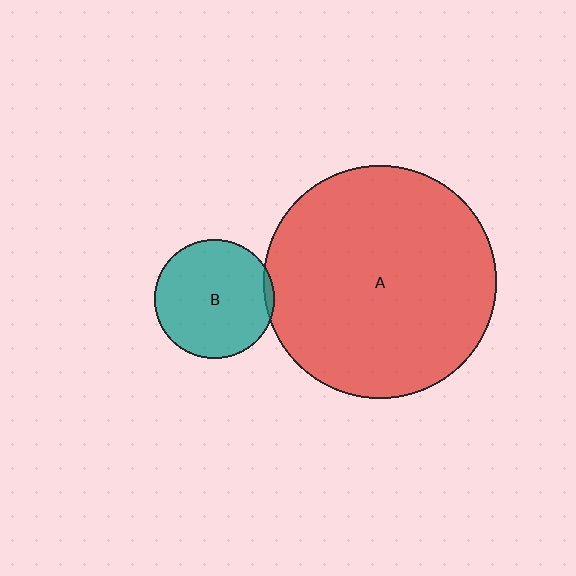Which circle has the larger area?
Circle A (red).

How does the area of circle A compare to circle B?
Approximately 3.8 times.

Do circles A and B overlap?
Yes.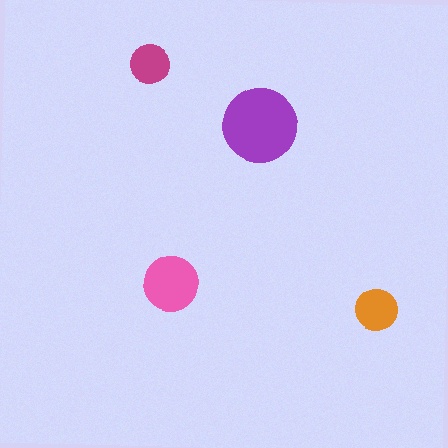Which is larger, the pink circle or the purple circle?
The purple one.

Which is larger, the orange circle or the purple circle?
The purple one.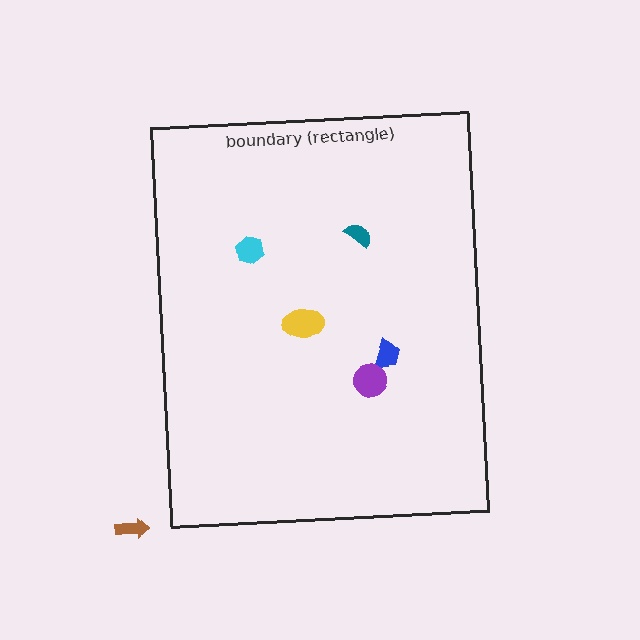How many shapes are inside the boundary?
5 inside, 1 outside.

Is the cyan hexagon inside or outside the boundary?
Inside.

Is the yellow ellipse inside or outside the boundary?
Inside.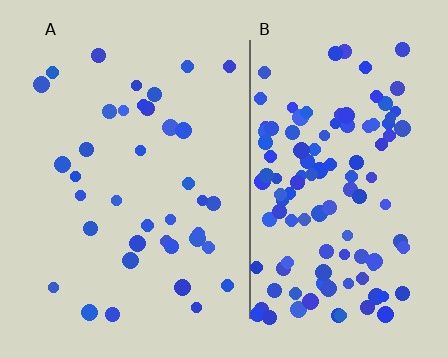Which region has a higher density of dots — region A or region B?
B (the right).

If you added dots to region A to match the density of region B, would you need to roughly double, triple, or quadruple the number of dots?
Approximately triple.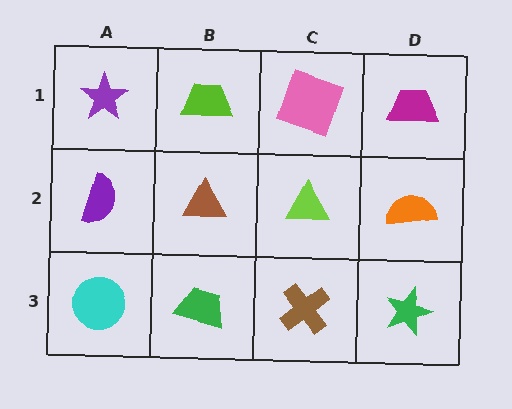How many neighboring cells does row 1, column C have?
3.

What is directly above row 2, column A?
A purple star.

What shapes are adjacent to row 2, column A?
A purple star (row 1, column A), a cyan circle (row 3, column A), a brown triangle (row 2, column B).